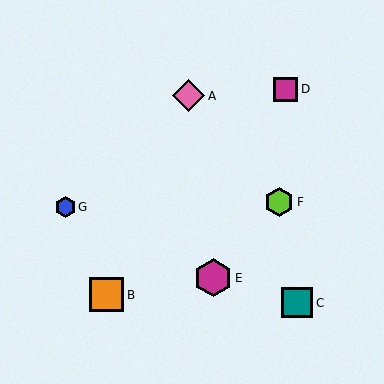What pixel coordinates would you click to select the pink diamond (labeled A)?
Click at (189, 96) to select the pink diamond A.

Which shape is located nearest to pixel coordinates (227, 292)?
The magenta hexagon (labeled E) at (213, 278) is nearest to that location.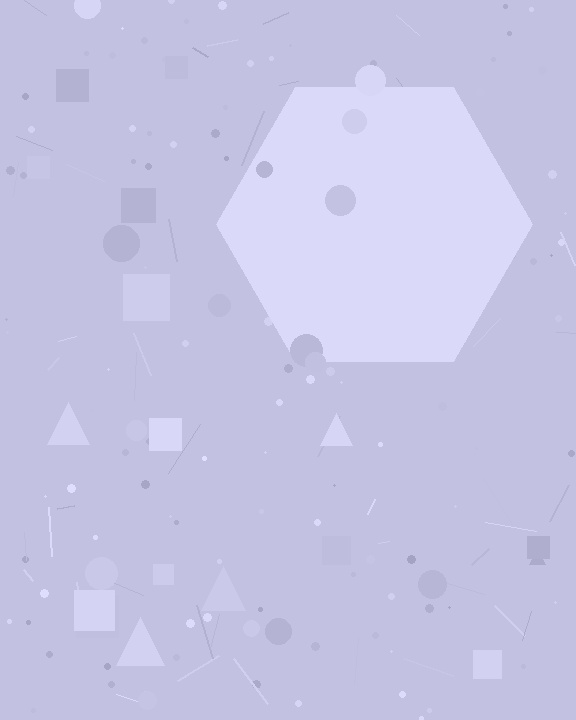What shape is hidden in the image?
A hexagon is hidden in the image.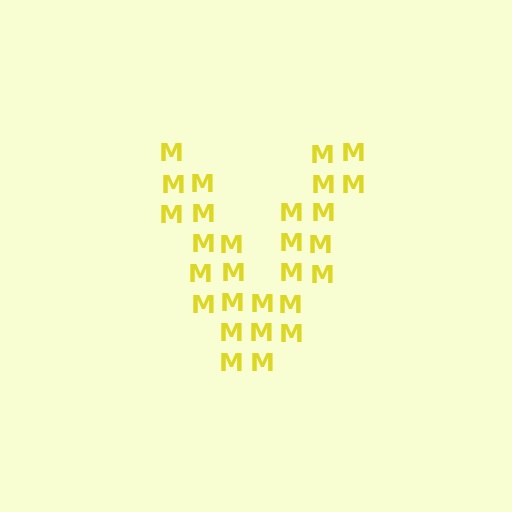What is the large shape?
The large shape is the letter V.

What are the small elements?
The small elements are letter M's.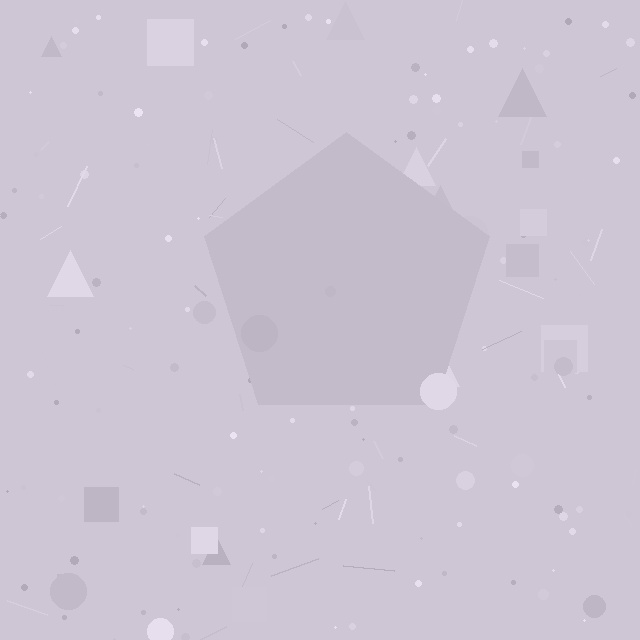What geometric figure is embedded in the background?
A pentagon is embedded in the background.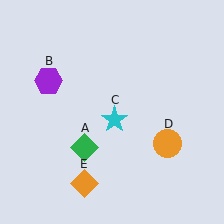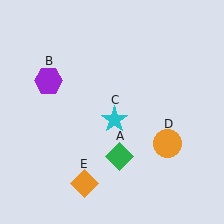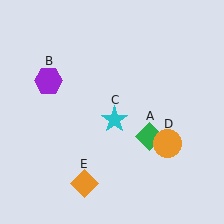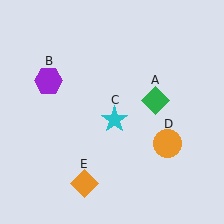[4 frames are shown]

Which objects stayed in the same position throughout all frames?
Purple hexagon (object B) and cyan star (object C) and orange circle (object D) and orange diamond (object E) remained stationary.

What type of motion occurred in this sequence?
The green diamond (object A) rotated counterclockwise around the center of the scene.